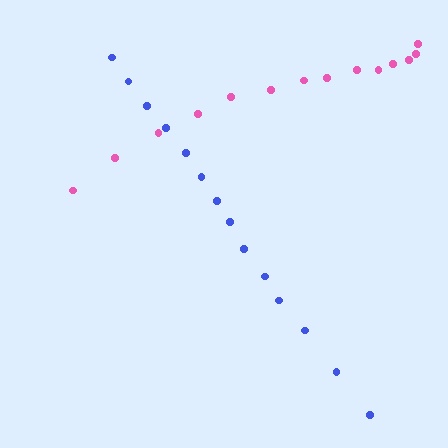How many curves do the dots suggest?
There are 2 distinct paths.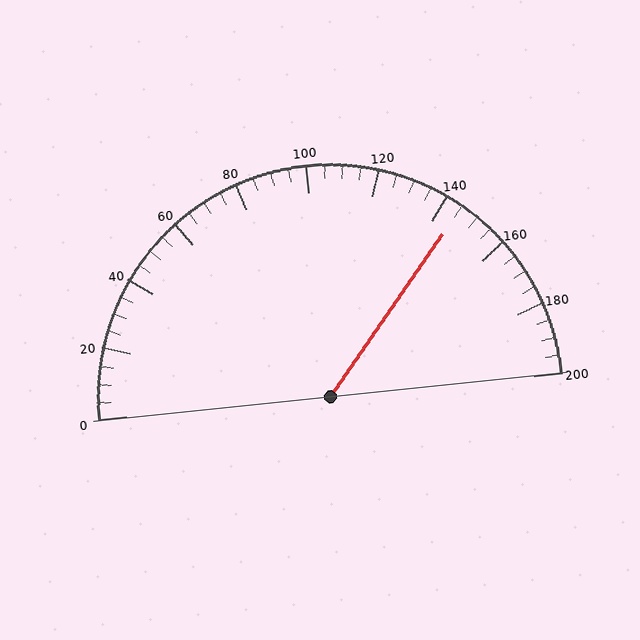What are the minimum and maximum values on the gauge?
The gauge ranges from 0 to 200.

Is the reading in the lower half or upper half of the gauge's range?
The reading is in the upper half of the range (0 to 200).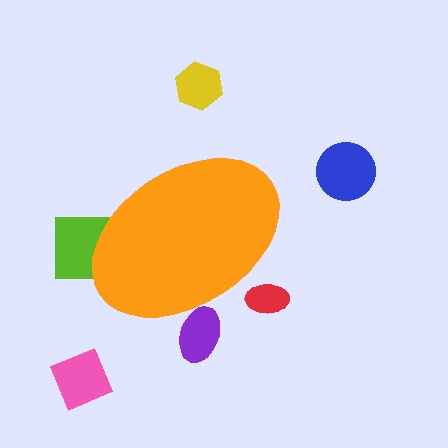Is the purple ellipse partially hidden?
Yes, the purple ellipse is partially hidden behind the orange ellipse.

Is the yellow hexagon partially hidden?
No, the yellow hexagon is fully visible.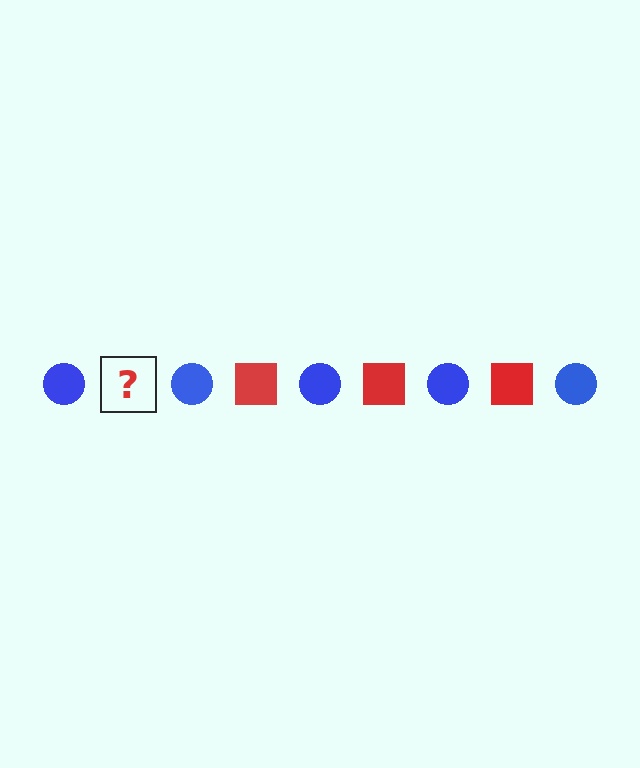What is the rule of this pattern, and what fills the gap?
The rule is that the pattern alternates between blue circle and red square. The gap should be filled with a red square.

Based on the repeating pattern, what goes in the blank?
The blank should be a red square.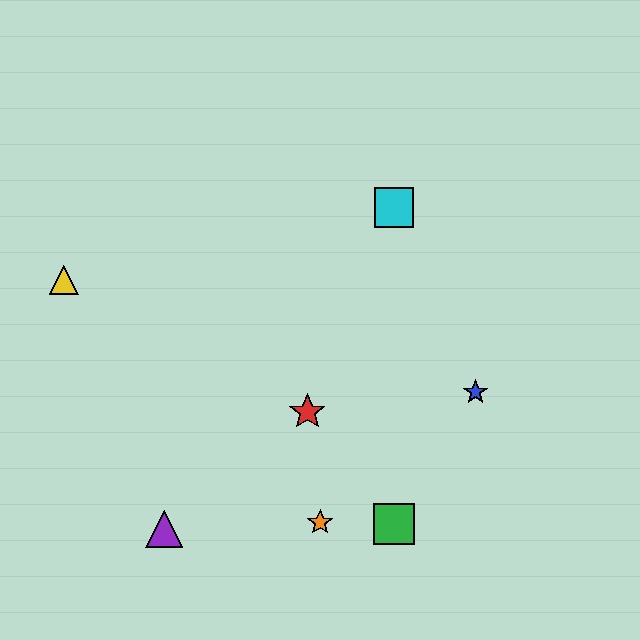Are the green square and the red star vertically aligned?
No, the green square is at x≈394 and the red star is at x≈307.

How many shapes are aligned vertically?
2 shapes (the green square, the cyan square) are aligned vertically.